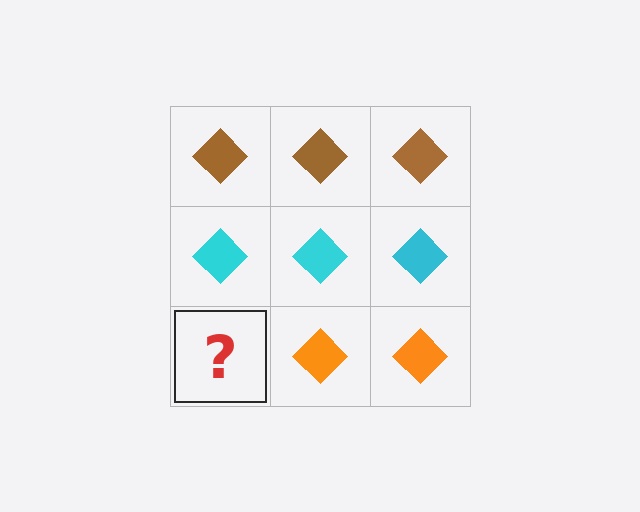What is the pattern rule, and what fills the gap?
The rule is that each row has a consistent color. The gap should be filled with an orange diamond.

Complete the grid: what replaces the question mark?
The question mark should be replaced with an orange diamond.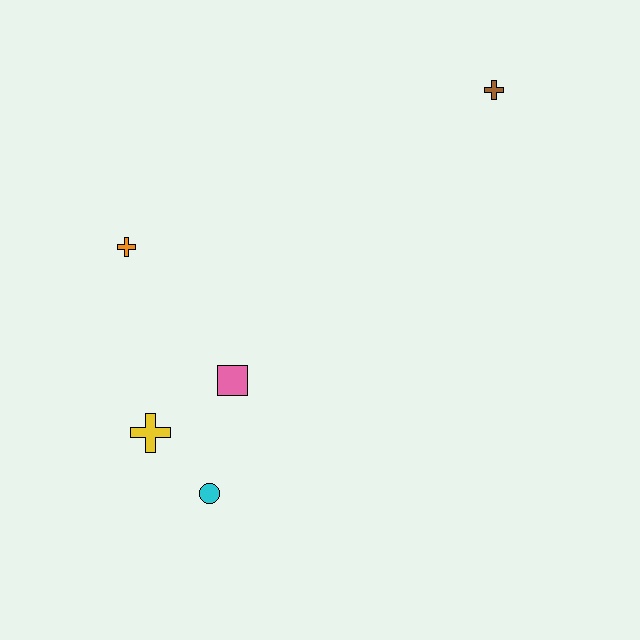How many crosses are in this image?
There are 3 crosses.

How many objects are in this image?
There are 5 objects.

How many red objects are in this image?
There are no red objects.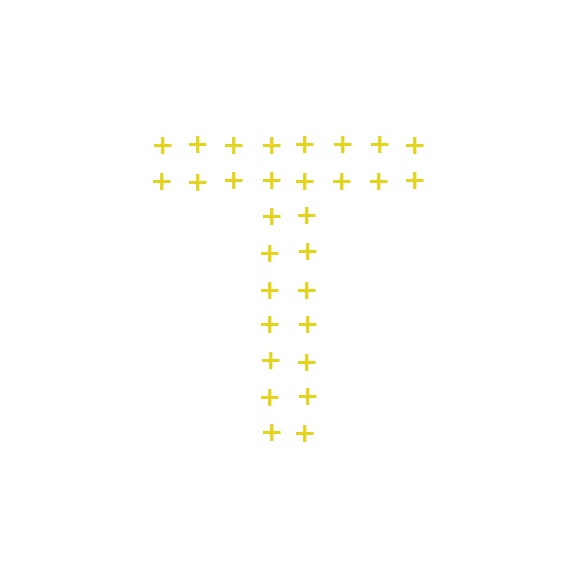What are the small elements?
The small elements are plus signs.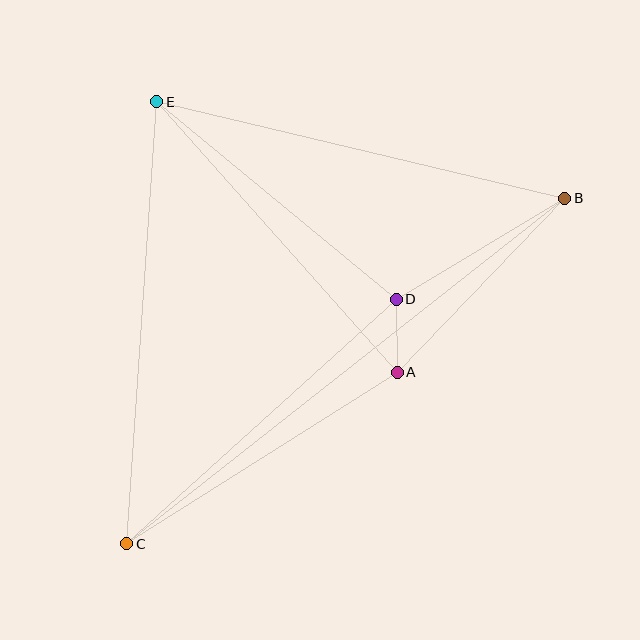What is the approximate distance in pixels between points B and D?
The distance between B and D is approximately 196 pixels.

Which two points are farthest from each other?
Points B and C are farthest from each other.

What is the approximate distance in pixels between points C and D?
The distance between C and D is approximately 364 pixels.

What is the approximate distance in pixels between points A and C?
The distance between A and C is approximately 320 pixels.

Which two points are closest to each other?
Points A and D are closest to each other.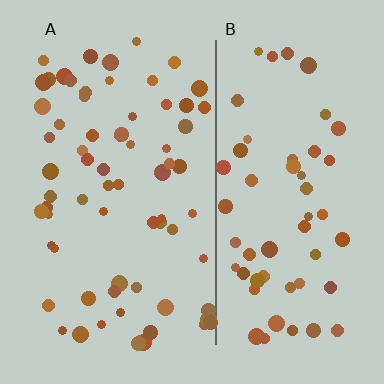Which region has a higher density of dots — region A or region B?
A (the left).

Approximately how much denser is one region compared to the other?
Approximately 1.2× — region A over region B.